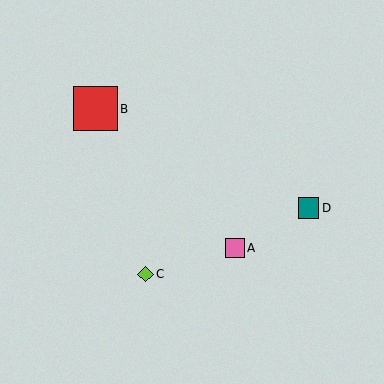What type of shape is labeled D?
Shape D is a teal square.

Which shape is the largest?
The red square (labeled B) is the largest.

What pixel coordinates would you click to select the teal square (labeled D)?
Click at (308, 208) to select the teal square D.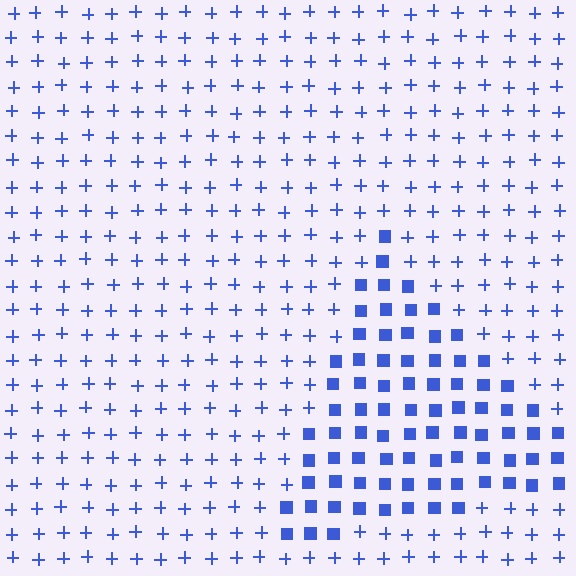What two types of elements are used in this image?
The image uses squares inside the triangle region and plus signs outside it.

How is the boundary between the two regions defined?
The boundary is defined by a change in element shape: squares inside vs. plus signs outside. All elements share the same color and spacing.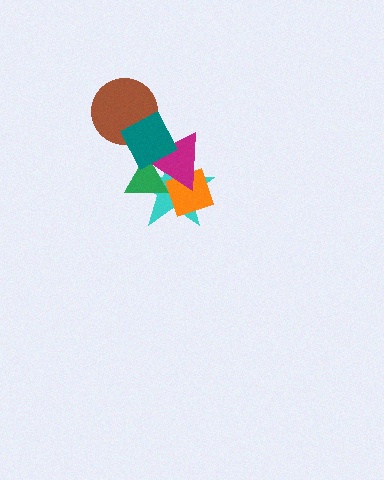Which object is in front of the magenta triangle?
The teal diamond is in front of the magenta triangle.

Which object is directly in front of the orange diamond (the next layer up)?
The green triangle is directly in front of the orange diamond.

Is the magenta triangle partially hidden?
Yes, it is partially covered by another shape.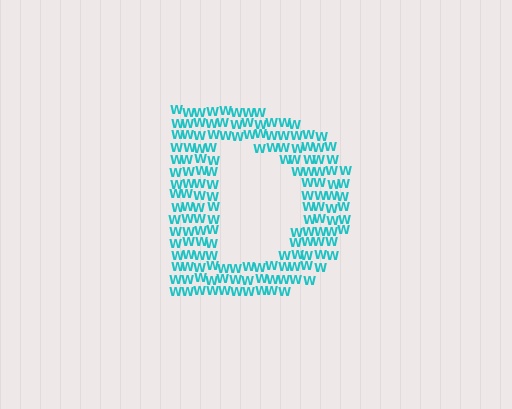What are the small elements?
The small elements are letter W's.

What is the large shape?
The large shape is the letter D.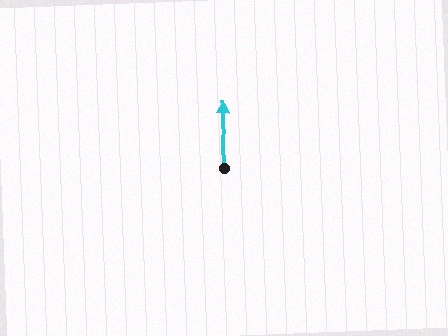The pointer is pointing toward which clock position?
Roughly 12 o'clock.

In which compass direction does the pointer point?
North.